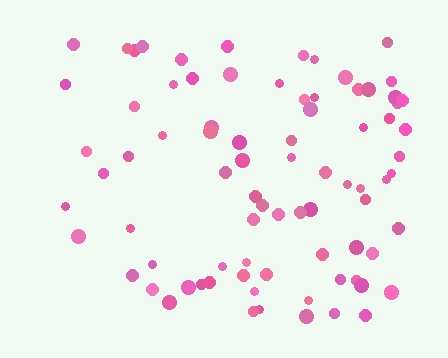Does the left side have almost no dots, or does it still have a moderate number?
Still a moderate number, just noticeably fewer than the right.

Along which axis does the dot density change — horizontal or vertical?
Horizontal.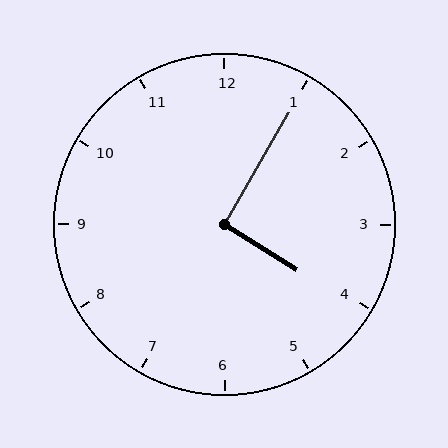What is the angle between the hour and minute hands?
Approximately 92 degrees.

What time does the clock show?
4:05.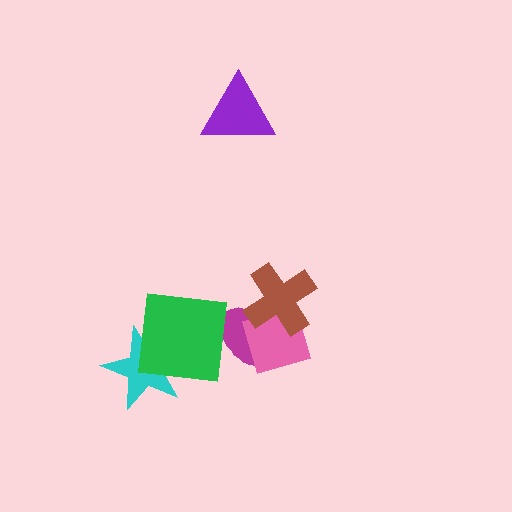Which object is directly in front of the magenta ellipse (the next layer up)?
The pink square is directly in front of the magenta ellipse.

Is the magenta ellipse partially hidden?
Yes, it is partially covered by another shape.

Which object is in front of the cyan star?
The green square is in front of the cyan star.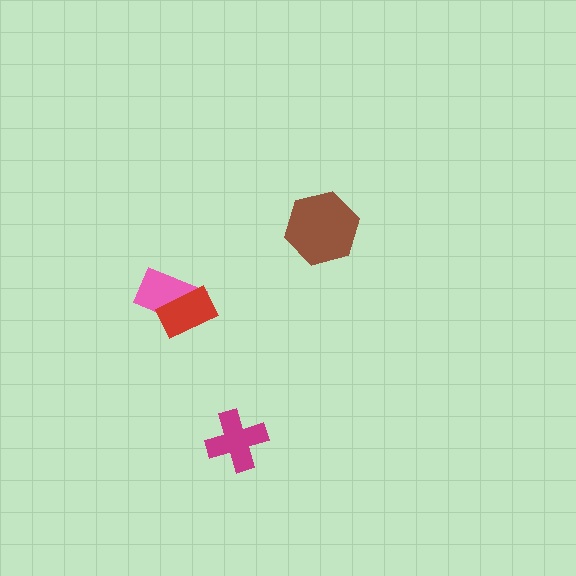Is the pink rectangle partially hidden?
Yes, it is partially covered by another shape.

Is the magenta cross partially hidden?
No, no other shape covers it.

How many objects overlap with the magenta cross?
0 objects overlap with the magenta cross.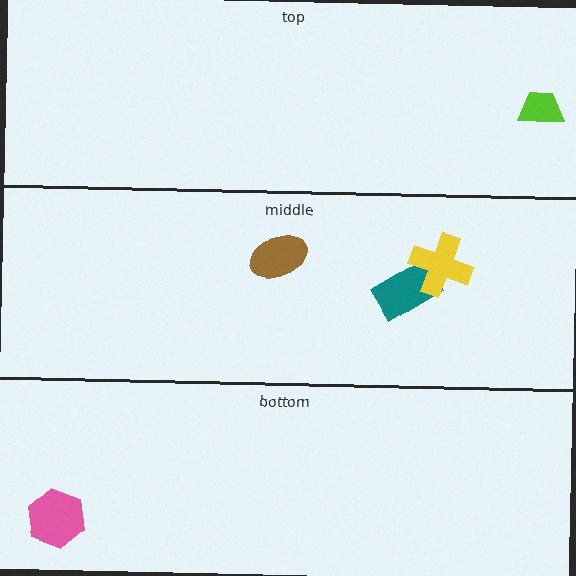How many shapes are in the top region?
1.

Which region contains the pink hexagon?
The bottom region.